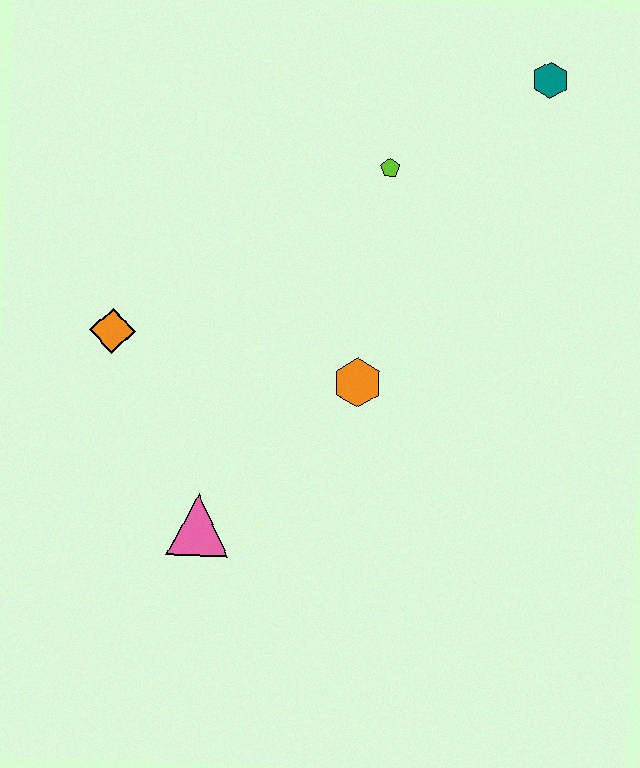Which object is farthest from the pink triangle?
The teal hexagon is farthest from the pink triangle.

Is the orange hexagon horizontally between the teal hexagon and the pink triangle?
Yes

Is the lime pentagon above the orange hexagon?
Yes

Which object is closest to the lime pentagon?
The teal hexagon is closest to the lime pentagon.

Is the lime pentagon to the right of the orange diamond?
Yes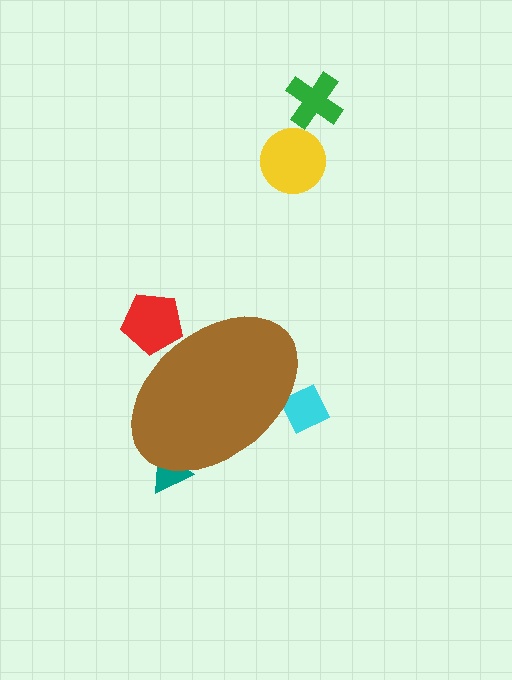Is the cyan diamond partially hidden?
Yes, the cyan diamond is partially hidden behind the brown ellipse.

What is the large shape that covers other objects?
A brown ellipse.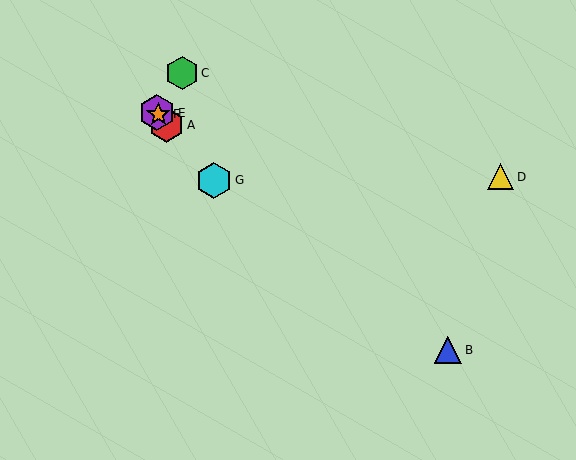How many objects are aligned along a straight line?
4 objects (A, E, F, G) are aligned along a straight line.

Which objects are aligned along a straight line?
Objects A, E, F, G are aligned along a straight line.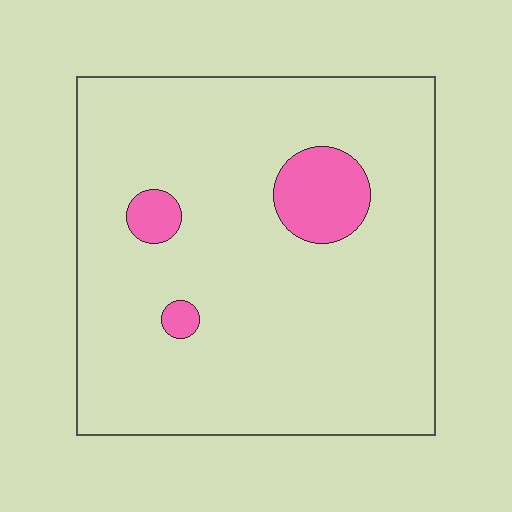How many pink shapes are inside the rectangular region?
3.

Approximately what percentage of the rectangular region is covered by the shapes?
Approximately 10%.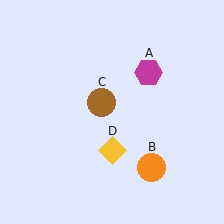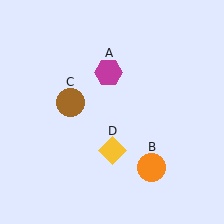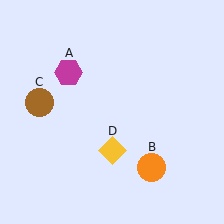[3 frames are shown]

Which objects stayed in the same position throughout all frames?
Orange circle (object B) and yellow diamond (object D) remained stationary.